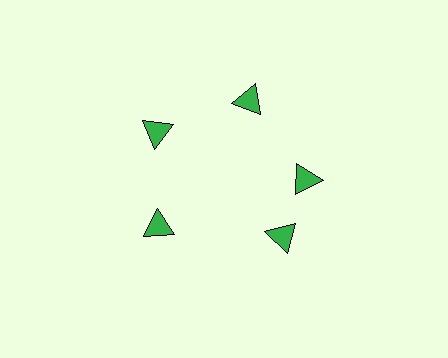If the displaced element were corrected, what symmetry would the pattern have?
It would have 5-fold rotational symmetry — the pattern would map onto itself every 72 degrees.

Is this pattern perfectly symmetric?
No. The 5 green triangles are arranged in a ring, but one element near the 5 o'clock position is rotated out of alignment along the ring, breaking the 5-fold rotational symmetry.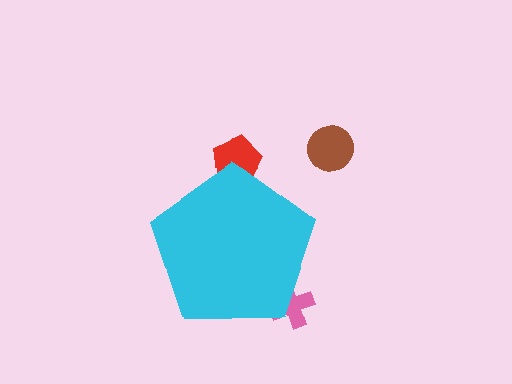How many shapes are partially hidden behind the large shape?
2 shapes are partially hidden.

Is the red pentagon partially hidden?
Yes, the red pentagon is partially hidden behind the cyan pentagon.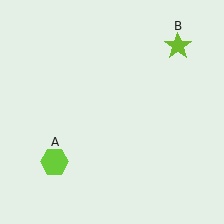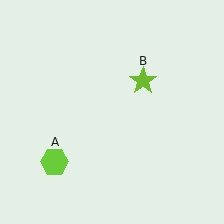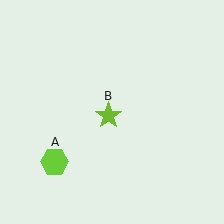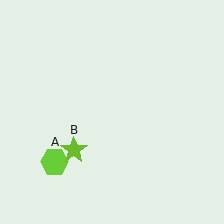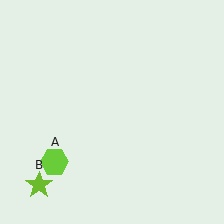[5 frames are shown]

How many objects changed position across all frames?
1 object changed position: lime star (object B).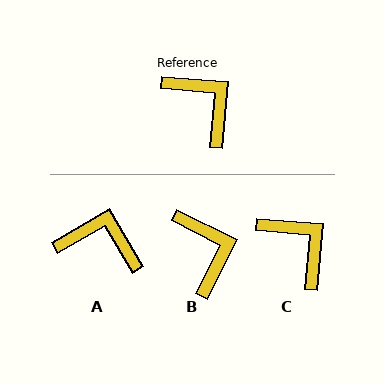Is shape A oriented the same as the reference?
No, it is off by about 35 degrees.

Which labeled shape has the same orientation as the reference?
C.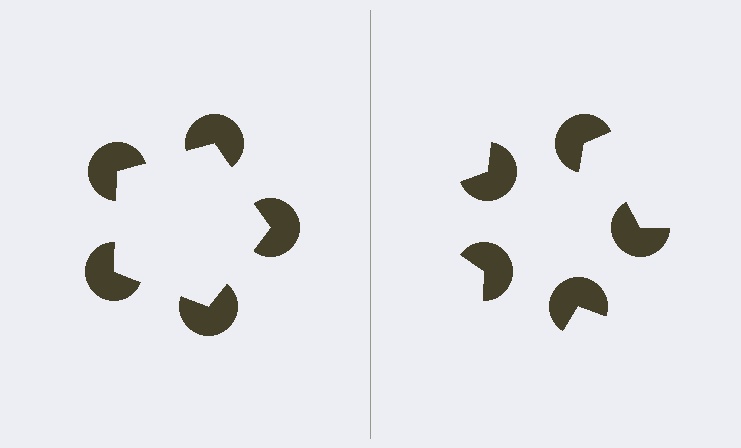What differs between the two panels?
The pac-man discs are positioned identically on both sides; only the wedge orientations differ. On the left they align to a pentagon; on the right they are misaligned.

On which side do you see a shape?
An illusory pentagon appears on the left side. On the right side the wedge cuts are rotated, so no coherent shape forms.